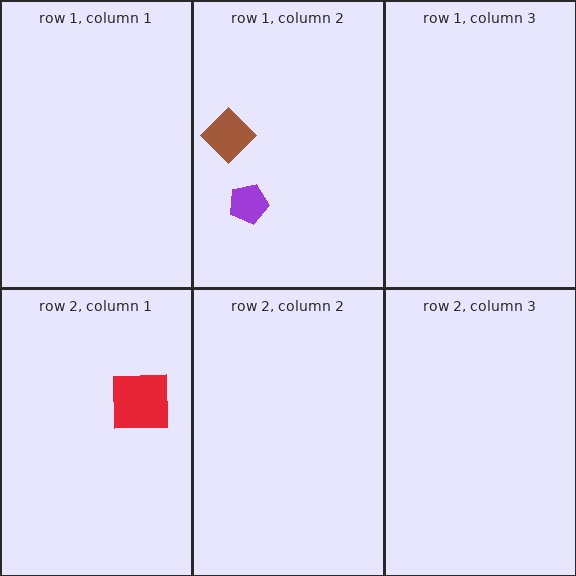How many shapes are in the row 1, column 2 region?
2.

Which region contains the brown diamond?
The row 1, column 2 region.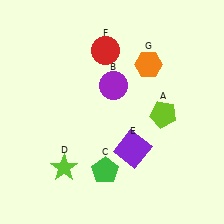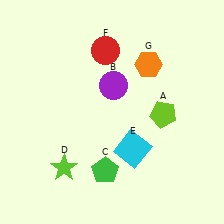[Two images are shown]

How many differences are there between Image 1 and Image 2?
There is 1 difference between the two images.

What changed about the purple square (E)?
In Image 1, E is purple. In Image 2, it changed to cyan.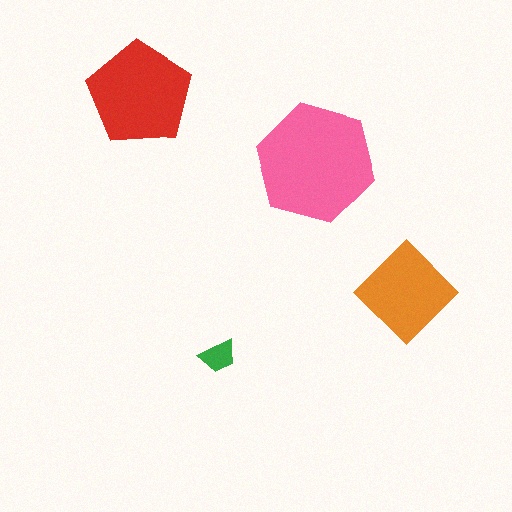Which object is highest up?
The red pentagon is topmost.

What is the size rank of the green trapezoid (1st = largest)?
4th.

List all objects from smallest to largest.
The green trapezoid, the orange diamond, the red pentagon, the pink hexagon.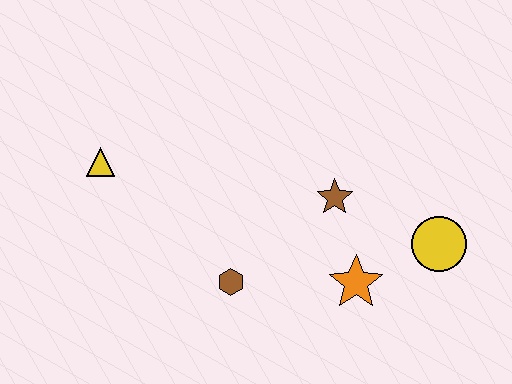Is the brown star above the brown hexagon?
Yes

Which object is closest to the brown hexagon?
The orange star is closest to the brown hexagon.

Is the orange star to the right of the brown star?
Yes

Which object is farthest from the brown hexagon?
The yellow circle is farthest from the brown hexagon.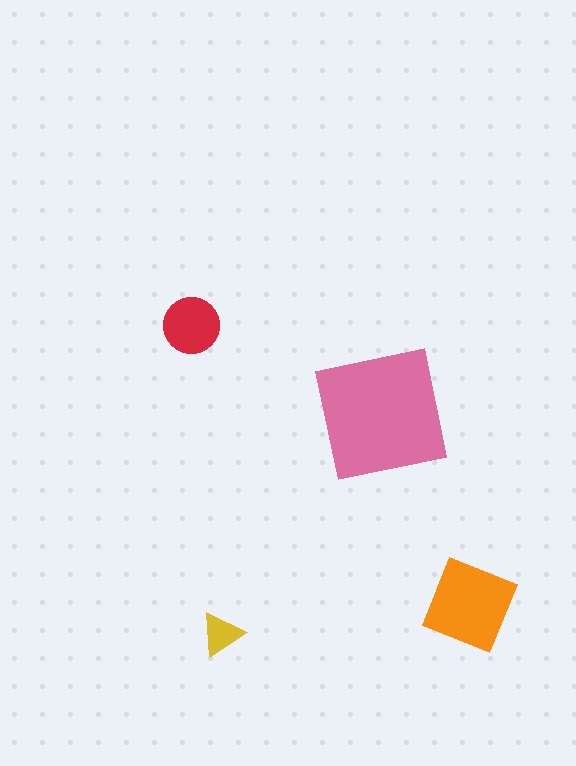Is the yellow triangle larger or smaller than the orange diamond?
Smaller.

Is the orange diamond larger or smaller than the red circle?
Larger.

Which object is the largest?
The pink square.